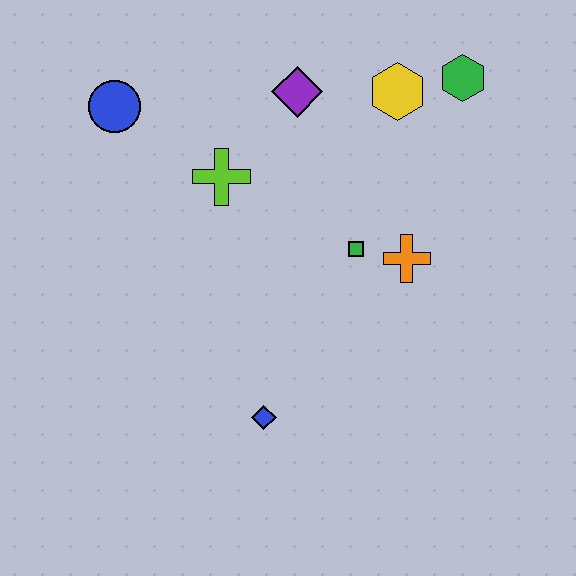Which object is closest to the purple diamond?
The yellow hexagon is closest to the purple diamond.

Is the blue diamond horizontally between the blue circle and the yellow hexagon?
Yes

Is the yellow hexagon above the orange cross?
Yes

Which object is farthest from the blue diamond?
The green hexagon is farthest from the blue diamond.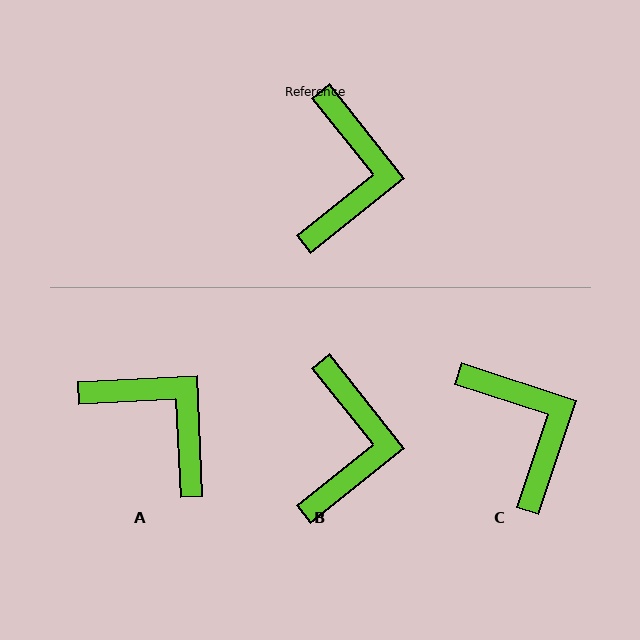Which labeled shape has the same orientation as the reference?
B.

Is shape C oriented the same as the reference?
No, it is off by about 33 degrees.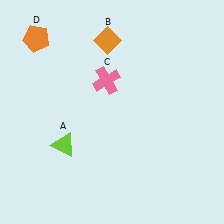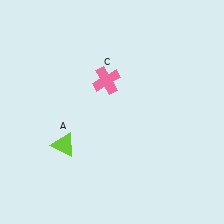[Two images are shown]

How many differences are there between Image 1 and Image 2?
There are 2 differences between the two images.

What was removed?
The orange diamond (B), the orange pentagon (D) were removed in Image 2.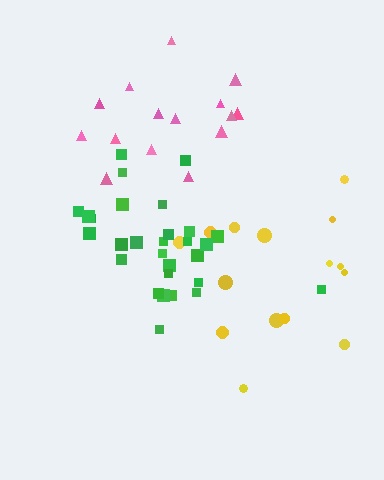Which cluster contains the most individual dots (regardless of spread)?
Green (29).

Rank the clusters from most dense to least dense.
green, pink, yellow.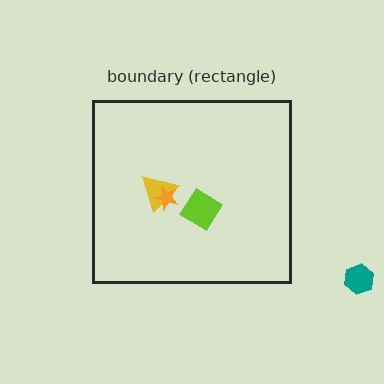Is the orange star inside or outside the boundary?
Inside.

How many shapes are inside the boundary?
3 inside, 1 outside.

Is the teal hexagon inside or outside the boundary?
Outside.